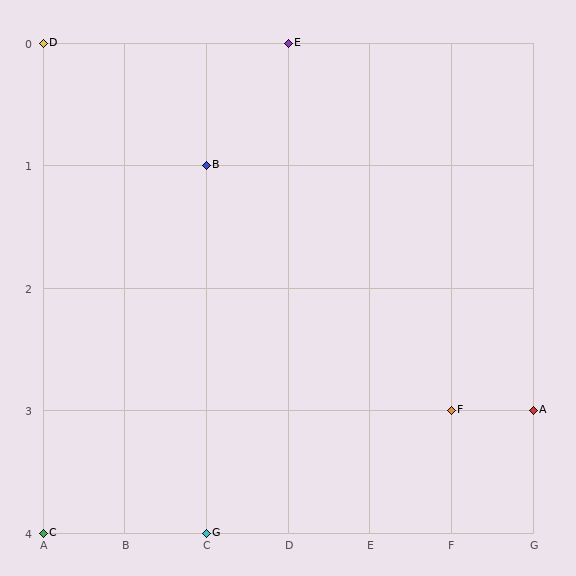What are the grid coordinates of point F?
Point F is at grid coordinates (F, 3).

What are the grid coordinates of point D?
Point D is at grid coordinates (A, 0).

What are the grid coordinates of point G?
Point G is at grid coordinates (C, 4).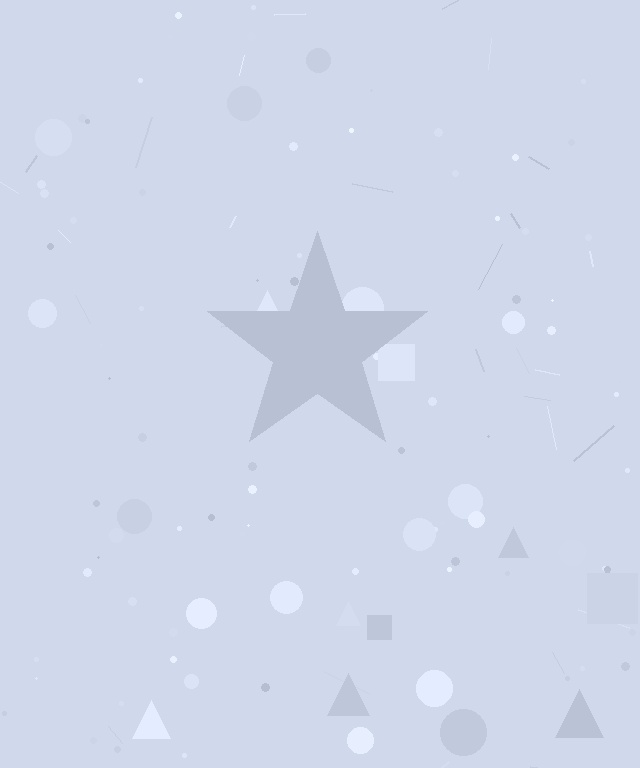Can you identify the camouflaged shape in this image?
The camouflaged shape is a star.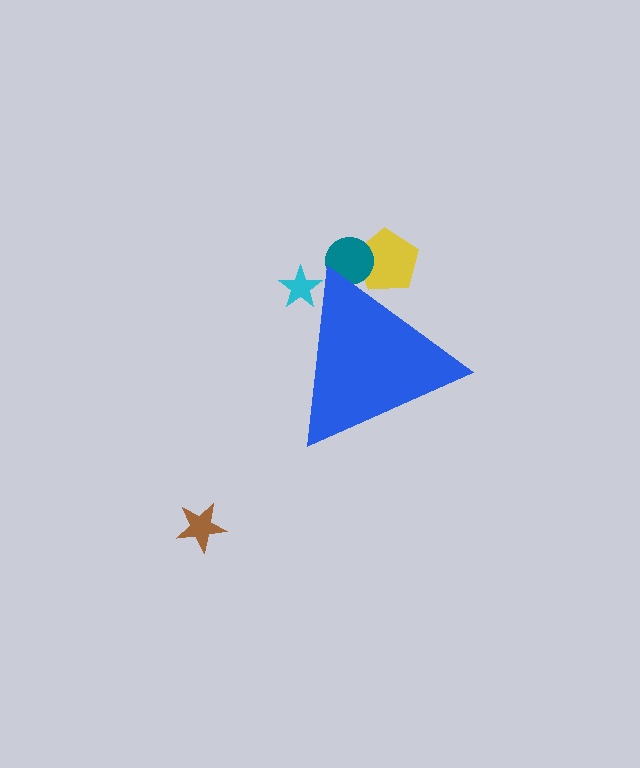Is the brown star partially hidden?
No, the brown star is fully visible.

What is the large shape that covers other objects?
A blue triangle.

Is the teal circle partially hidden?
Yes, the teal circle is partially hidden behind the blue triangle.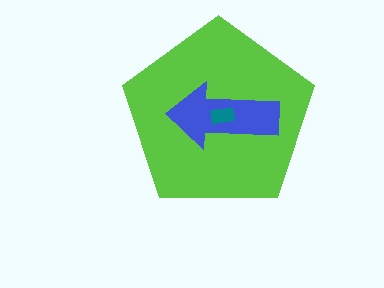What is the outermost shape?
The lime pentagon.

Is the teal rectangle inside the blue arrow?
Yes.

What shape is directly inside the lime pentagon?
The blue arrow.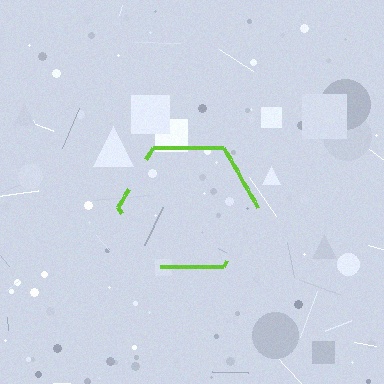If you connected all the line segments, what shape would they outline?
They would outline a hexagon.